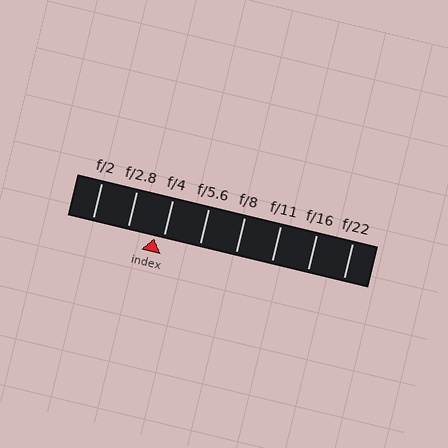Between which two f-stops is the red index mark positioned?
The index mark is between f/2.8 and f/4.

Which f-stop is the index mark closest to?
The index mark is closest to f/4.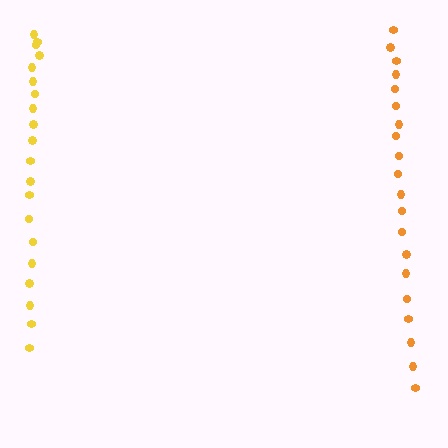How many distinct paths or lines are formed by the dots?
There are 2 distinct paths.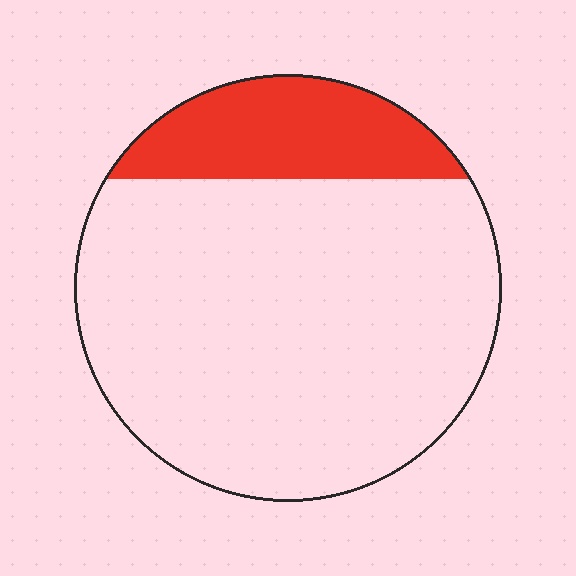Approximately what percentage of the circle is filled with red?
Approximately 20%.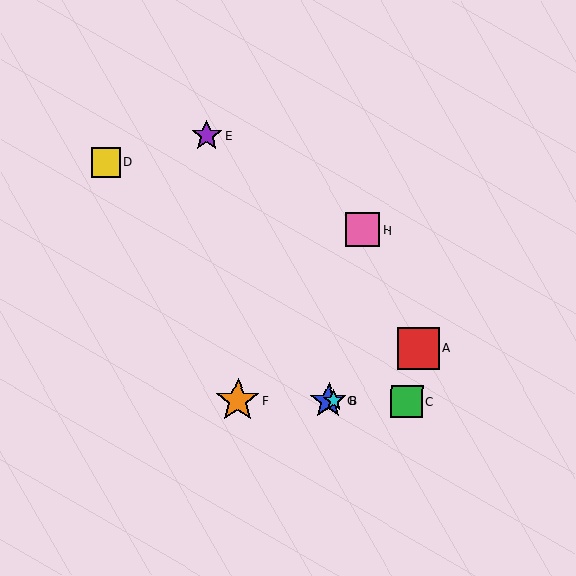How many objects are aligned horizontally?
4 objects (B, C, F, G) are aligned horizontally.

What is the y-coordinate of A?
Object A is at y≈348.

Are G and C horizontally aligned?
Yes, both are at y≈401.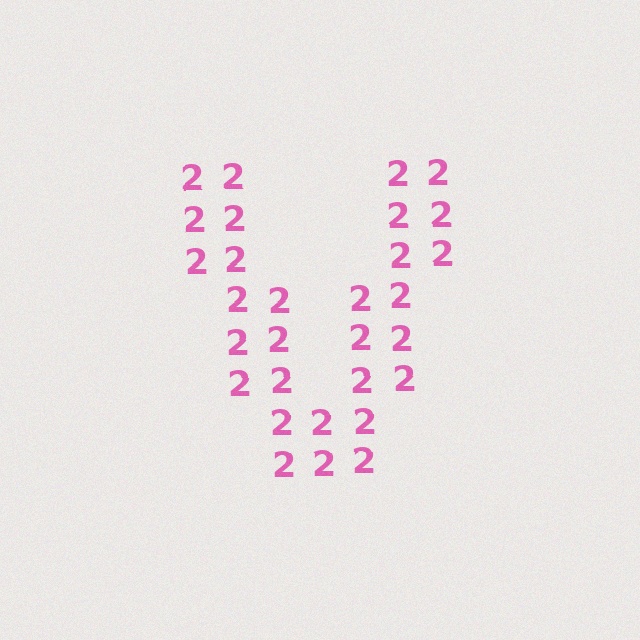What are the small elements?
The small elements are digit 2's.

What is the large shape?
The large shape is the letter V.